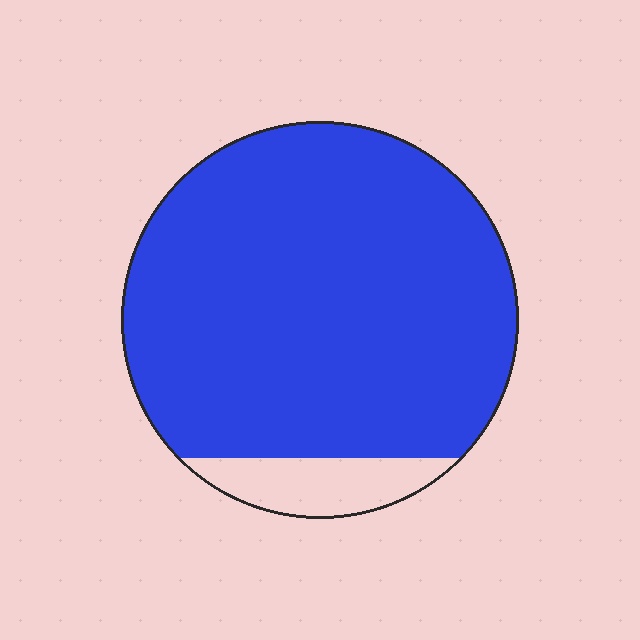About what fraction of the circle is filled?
About nine tenths (9/10).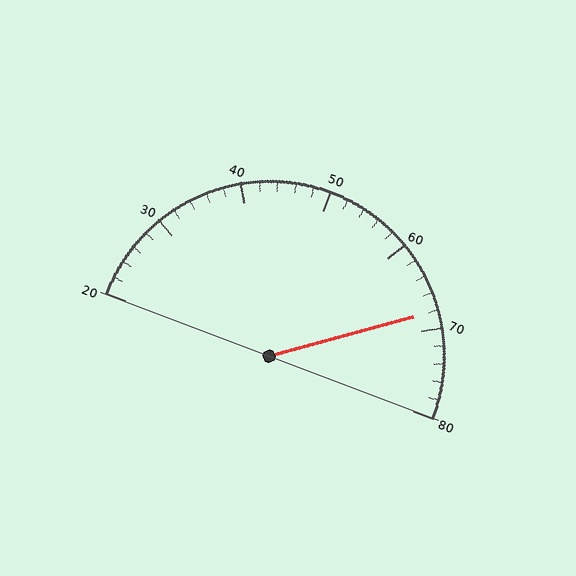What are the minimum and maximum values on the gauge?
The gauge ranges from 20 to 80.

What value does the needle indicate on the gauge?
The needle indicates approximately 68.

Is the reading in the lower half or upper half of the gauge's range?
The reading is in the upper half of the range (20 to 80).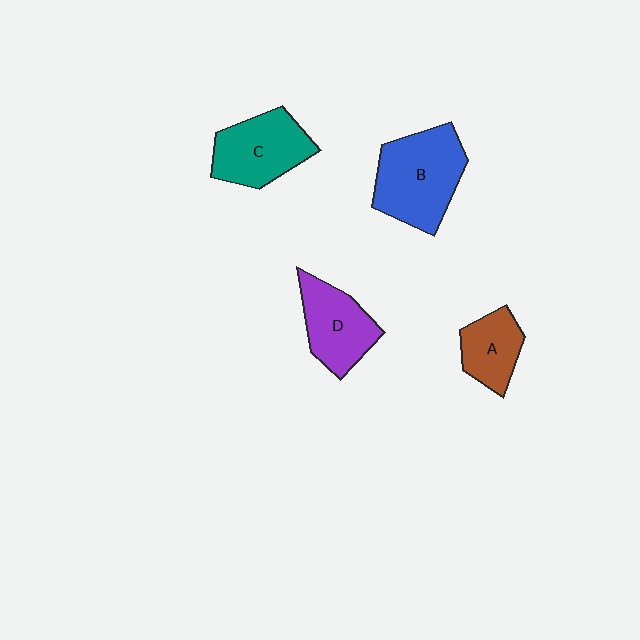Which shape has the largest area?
Shape B (blue).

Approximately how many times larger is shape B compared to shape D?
Approximately 1.4 times.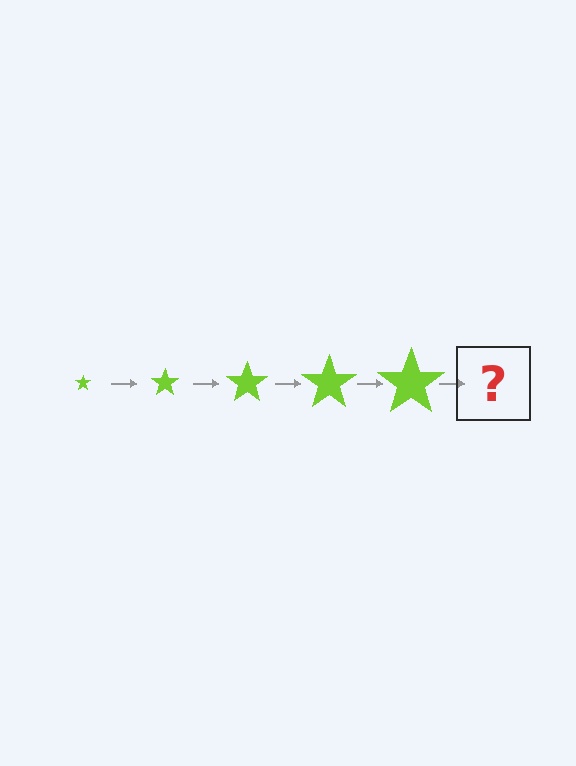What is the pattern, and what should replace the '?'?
The pattern is that the star gets progressively larger each step. The '?' should be a lime star, larger than the previous one.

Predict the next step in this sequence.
The next step is a lime star, larger than the previous one.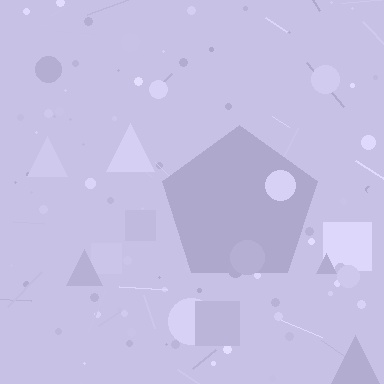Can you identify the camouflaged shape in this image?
The camouflaged shape is a pentagon.